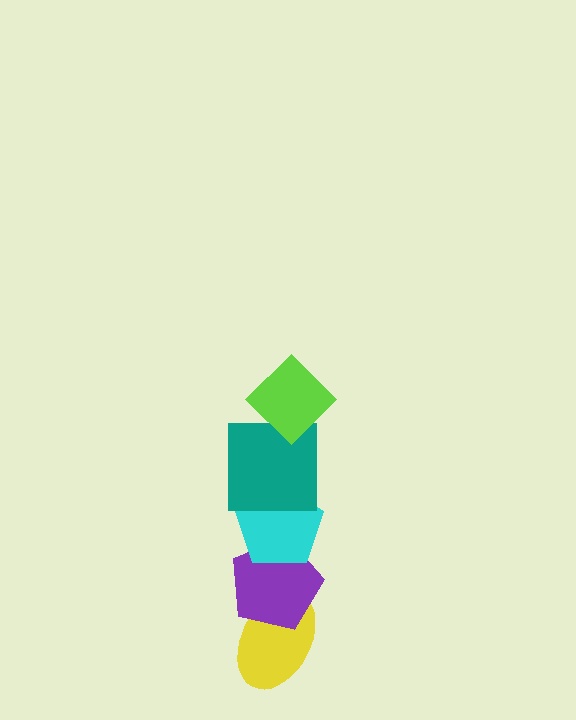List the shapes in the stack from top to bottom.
From top to bottom: the lime diamond, the teal square, the cyan pentagon, the purple pentagon, the yellow ellipse.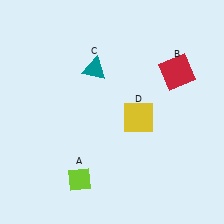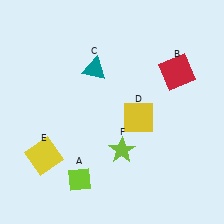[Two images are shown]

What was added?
A yellow square (E), a lime star (F) were added in Image 2.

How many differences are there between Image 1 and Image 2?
There are 2 differences between the two images.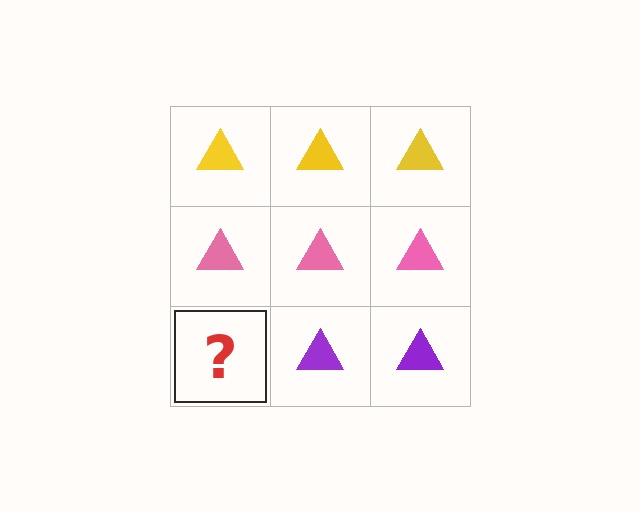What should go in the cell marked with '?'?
The missing cell should contain a purple triangle.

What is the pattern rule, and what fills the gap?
The rule is that each row has a consistent color. The gap should be filled with a purple triangle.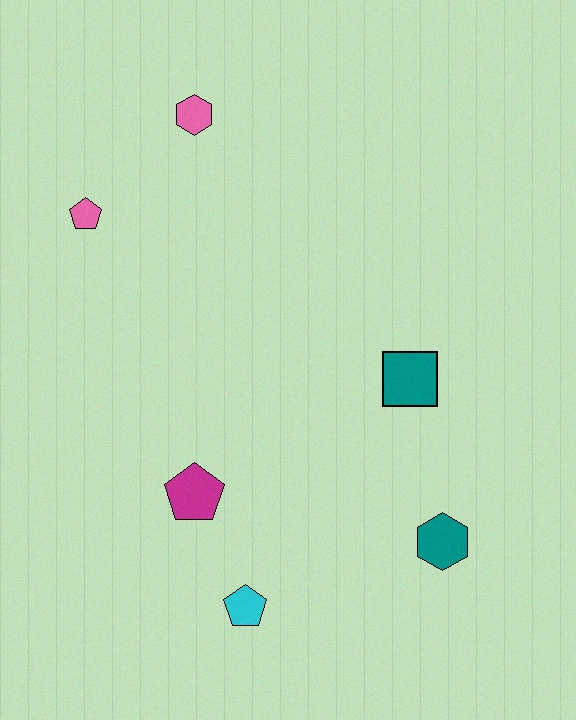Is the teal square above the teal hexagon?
Yes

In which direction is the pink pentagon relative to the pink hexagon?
The pink pentagon is to the left of the pink hexagon.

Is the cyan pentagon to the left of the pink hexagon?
No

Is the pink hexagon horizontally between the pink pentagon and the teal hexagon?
Yes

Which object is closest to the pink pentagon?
The pink hexagon is closest to the pink pentagon.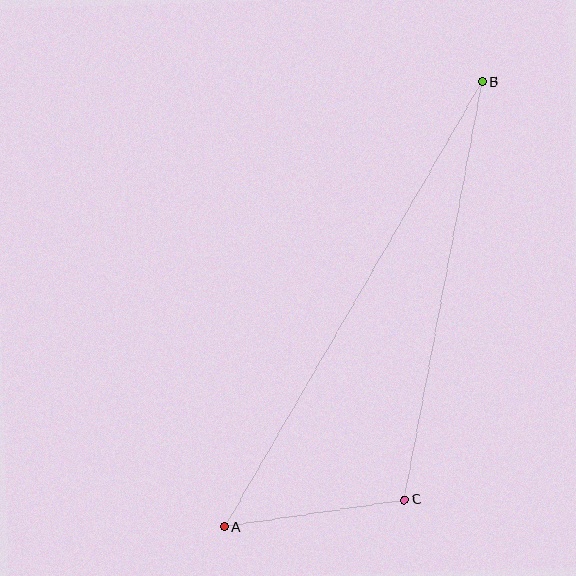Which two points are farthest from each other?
Points A and B are farthest from each other.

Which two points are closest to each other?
Points A and C are closest to each other.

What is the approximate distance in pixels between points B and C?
The distance between B and C is approximately 425 pixels.